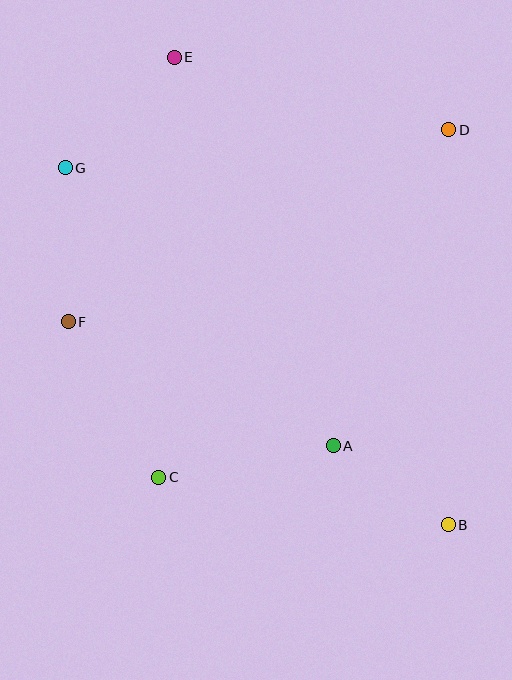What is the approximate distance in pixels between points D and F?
The distance between D and F is approximately 426 pixels.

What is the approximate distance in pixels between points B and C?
The distance between B and C is approximately 293 pixels.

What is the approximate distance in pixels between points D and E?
The distance between D and E is approximately 284 pixels.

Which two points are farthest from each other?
Points B and E are farthest from each other.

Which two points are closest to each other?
Points A and B are closest to each other.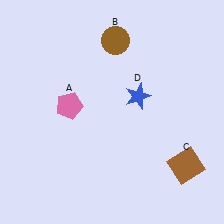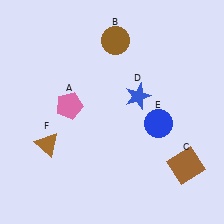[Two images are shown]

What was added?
A blue circle (E), a brown triangle (F) were added in Image 2.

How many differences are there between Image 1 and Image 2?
There are 2 differences between the two images.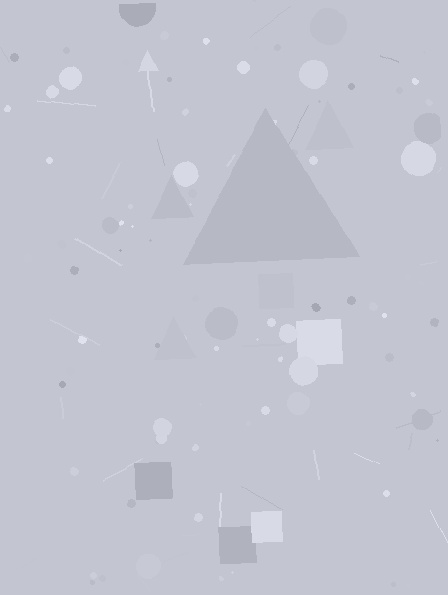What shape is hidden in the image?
A triangle is hidden in the image.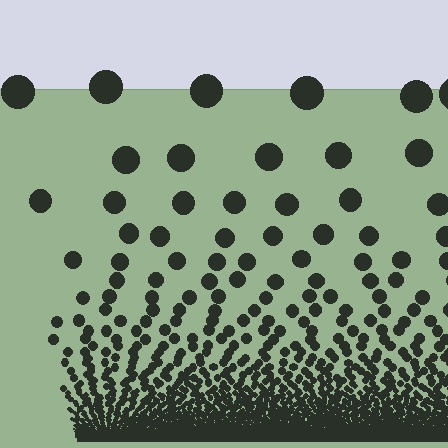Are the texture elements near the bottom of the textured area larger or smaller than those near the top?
Smaller. The gradient is inverted — elements near the bottom are smaller and denser.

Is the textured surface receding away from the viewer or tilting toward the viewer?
The surface appears to tilt toward the viewer. Texture elements get larger and sparser toward the top.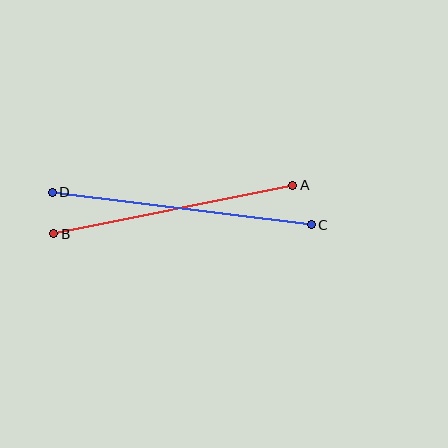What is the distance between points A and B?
The distance is approximately 244 pixels.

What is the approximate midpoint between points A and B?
The midpoint is at approximately (173, 210) pixels.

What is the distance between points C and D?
The distance is approximately 261 pixels.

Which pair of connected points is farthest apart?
Points C and D are farthest apart.